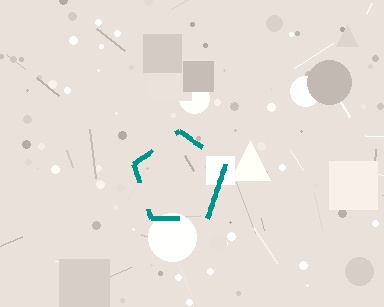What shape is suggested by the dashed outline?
The dashed outline suggests a pentagon.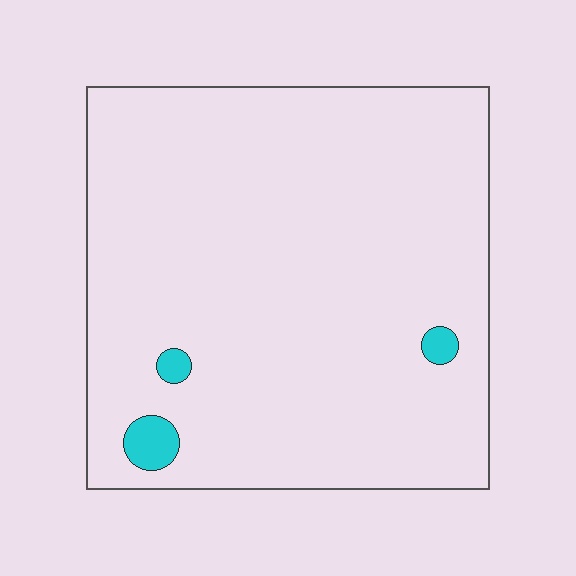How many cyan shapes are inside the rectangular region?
3.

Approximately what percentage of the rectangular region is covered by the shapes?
Approximately 5%.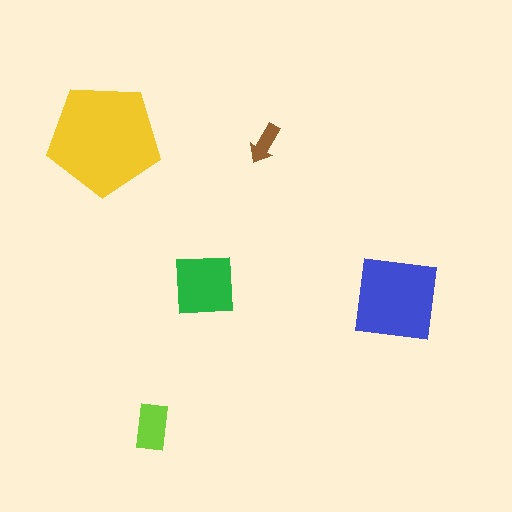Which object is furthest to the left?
The yellow pentagon is leftmost.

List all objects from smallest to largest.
The brown arrow, the lime rectangle, the green square, the blue square, the yellow pentagon.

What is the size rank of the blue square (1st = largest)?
2nd.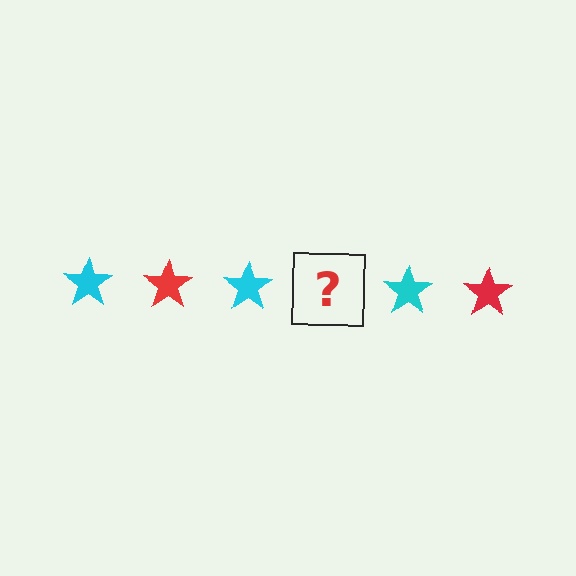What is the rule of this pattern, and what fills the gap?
The rule is that the pattern cycles through cyan, red stars. The gap should be filled with a red star.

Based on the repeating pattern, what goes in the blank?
The blank should be a red star.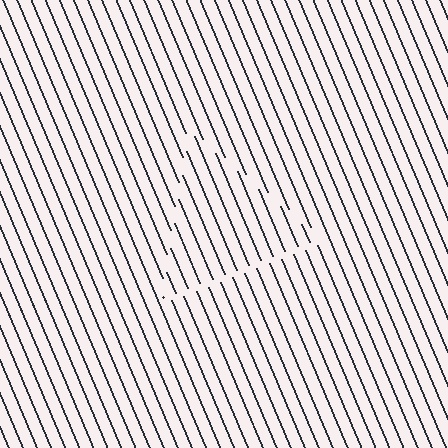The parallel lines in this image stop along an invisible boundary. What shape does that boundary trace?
An illusory triangle. The interior of the shape contains the same grating, shifted by half a period — the contour is defined by the phase discontinuity where line-ends from the inner and outer gratings abut.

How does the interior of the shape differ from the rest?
The interior of the shape contains the same grating, shifted by half a period — the contour is defined by the phase discontinuity where line-ends from the inner and outer gratings abut.